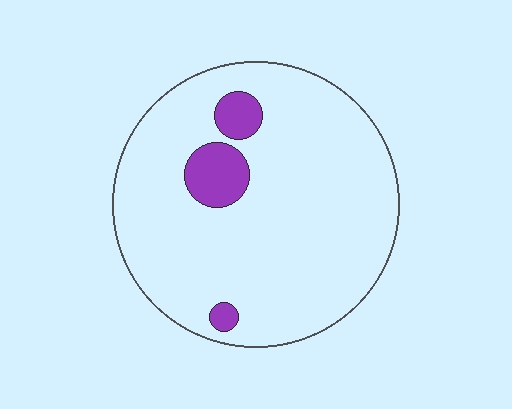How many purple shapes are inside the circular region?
3.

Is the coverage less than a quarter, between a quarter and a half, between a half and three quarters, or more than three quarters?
Less than a quarter.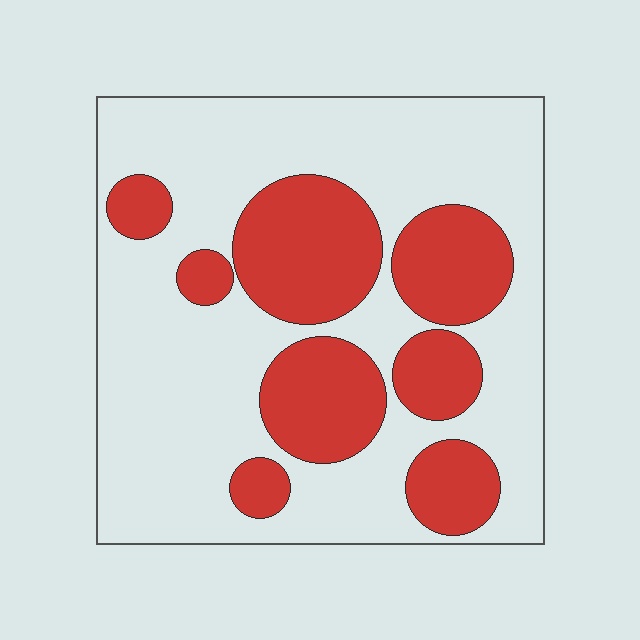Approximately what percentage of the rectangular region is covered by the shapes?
Approximately 30%.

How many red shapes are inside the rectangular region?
8.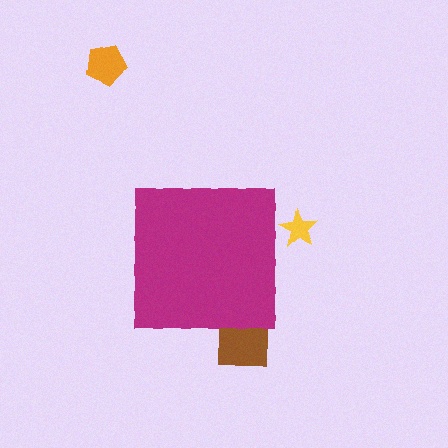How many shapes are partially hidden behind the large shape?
2 shapes are partially hidden.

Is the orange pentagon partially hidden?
No, the orange pentagon is fully visible.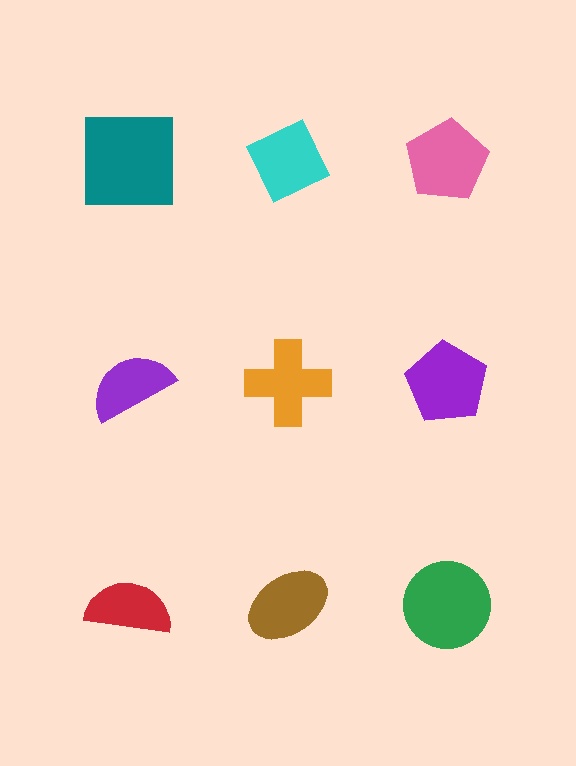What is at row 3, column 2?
A brown ellipse.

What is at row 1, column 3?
A pink pentagon.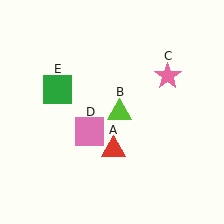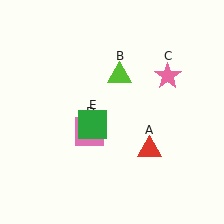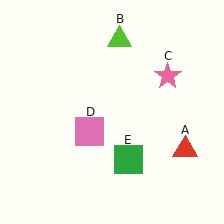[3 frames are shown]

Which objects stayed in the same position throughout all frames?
Pink star (object C) and pink square (object D) remained stationary.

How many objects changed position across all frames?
3 objects changed position: red triangle (object A), lime triangle (object B), green square (object E).